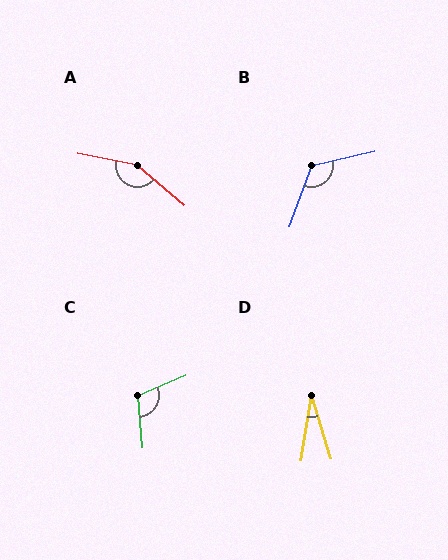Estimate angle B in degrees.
Approximately 123 degrees.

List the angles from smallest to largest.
D (26°), C (108°), B (123°), A (151°).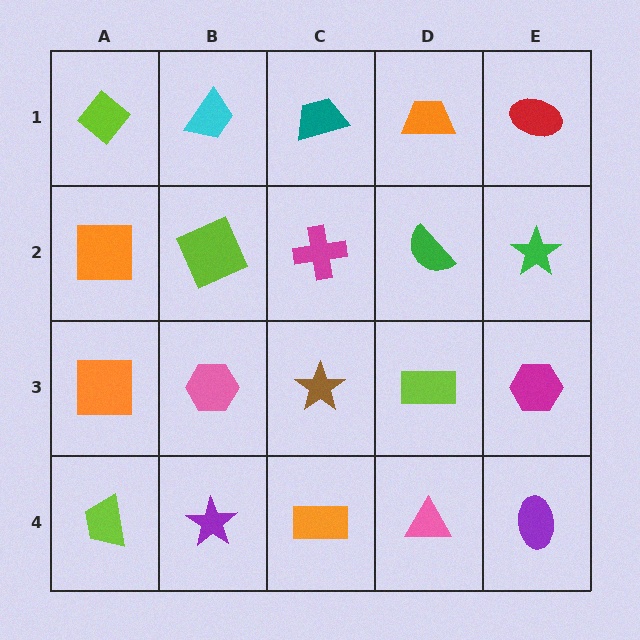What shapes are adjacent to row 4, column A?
An orange square (row 3, column A), a purple star (row 4, column B).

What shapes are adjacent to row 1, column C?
A magenta cross (row 2, column C), a cyan trapezoid (row 1, column B), an orange trapezoid (row 1, column D).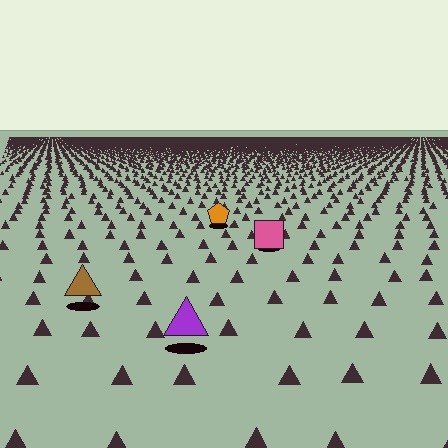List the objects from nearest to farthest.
From nearest to farthest: the purple triangle, the brown triangle, the pink square, the orange pentagon.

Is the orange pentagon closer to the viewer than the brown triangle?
No. The brown triangle is closer — you can tell from the texture gradient: the ground texture is coarser near it.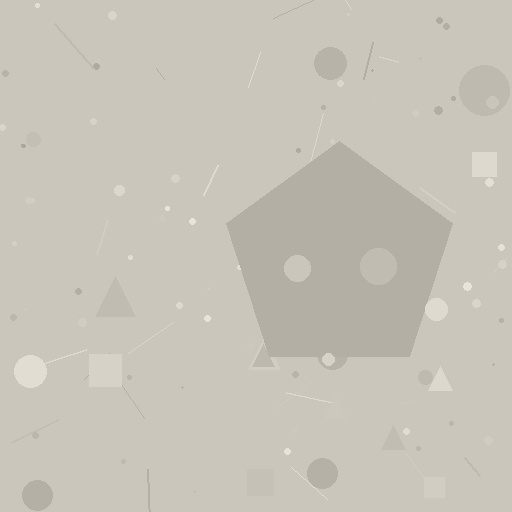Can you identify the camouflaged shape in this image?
The camouflaged shape is a pentagon.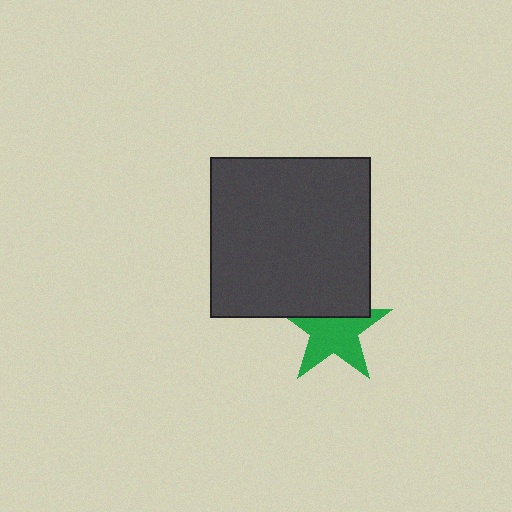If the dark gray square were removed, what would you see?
You would see the complete green star.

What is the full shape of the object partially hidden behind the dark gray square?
The partially hidden object is a green star.